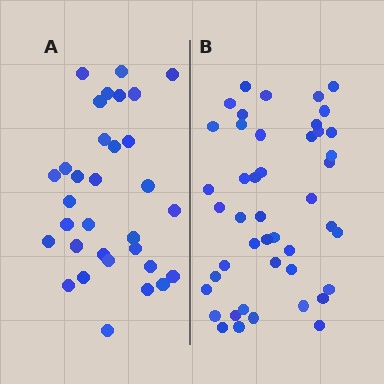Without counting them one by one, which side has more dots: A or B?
Region B (the right region) has more dots.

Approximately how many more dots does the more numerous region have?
Region B has approximately 15 more dots than region A.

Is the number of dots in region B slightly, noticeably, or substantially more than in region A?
Region B has noticeably more, but not dramatically so. The ratio is roughly 1.4 to 1.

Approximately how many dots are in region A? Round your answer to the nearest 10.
About 30 dots. (The exact count is 32, which rounds to 30.)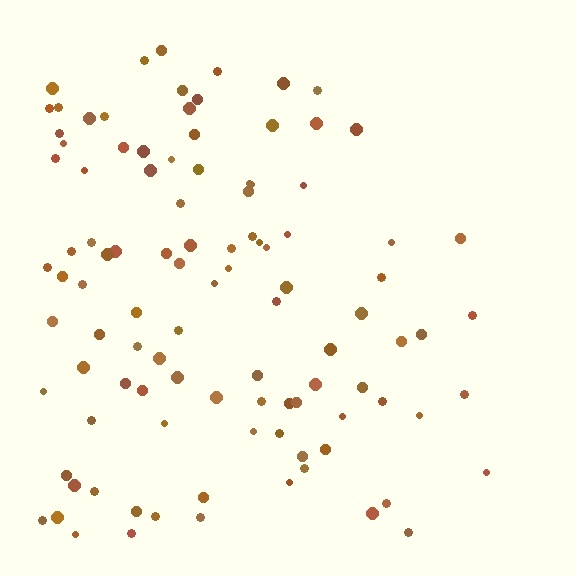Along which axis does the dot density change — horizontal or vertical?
Horizontal.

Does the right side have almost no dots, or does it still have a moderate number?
Still a moderate number, just noticeably fewer than the left.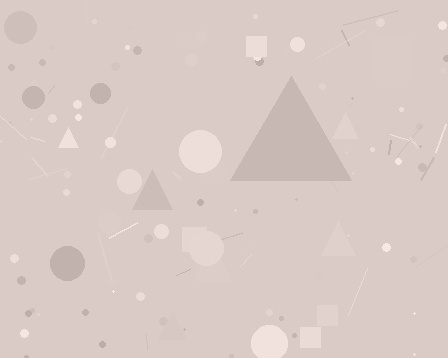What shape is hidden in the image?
A triangle is hidden in the image.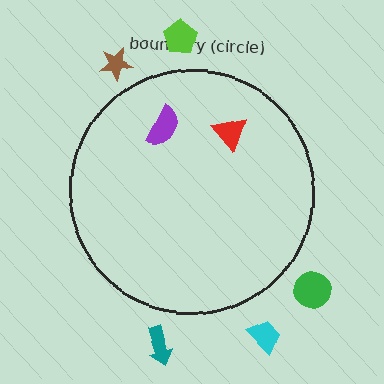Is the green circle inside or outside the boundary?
Outside.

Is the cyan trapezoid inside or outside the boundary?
Outside.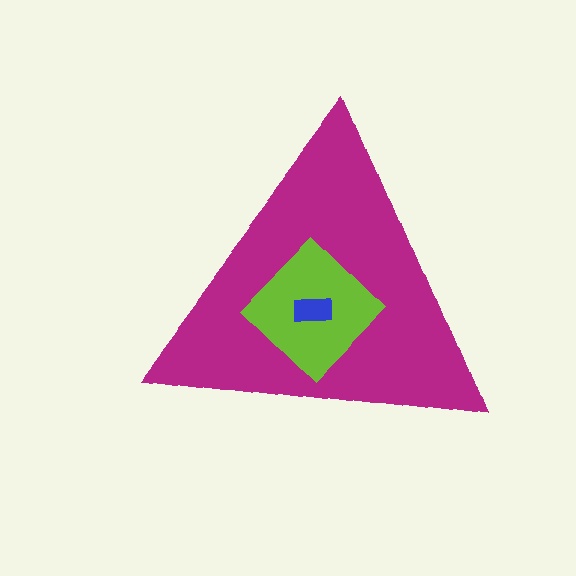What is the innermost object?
The blue rectangle.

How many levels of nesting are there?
3.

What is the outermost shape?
The magenta triangle.